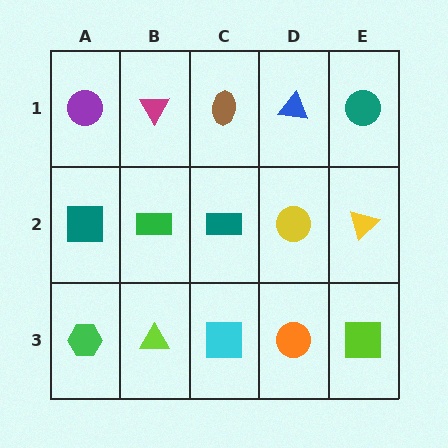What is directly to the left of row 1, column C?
A magenta triangle.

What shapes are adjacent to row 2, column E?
A teal circle (row 1, column E), a lime square (row 3, column E), a yellow circle (row 2, column D).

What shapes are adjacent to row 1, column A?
A teal square (row 2, column A), a magenta triangle (row 1, column B).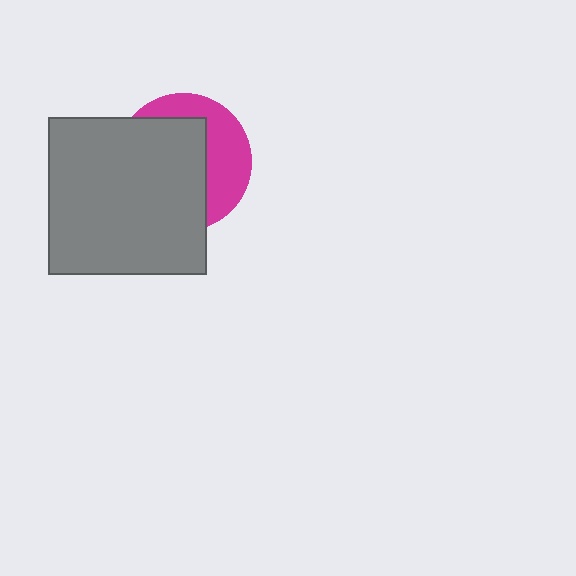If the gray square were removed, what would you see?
You would see the complete magenta circle.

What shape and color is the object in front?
The object in front is a gray square.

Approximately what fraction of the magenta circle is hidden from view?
Roughly 62% of the magenta circle is hidden behind the gray square.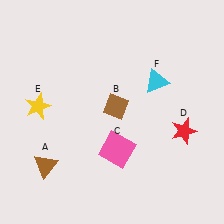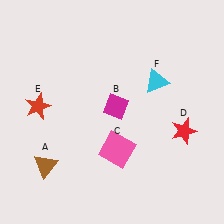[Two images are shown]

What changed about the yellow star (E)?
In Image 1, E is yellow. In Image 2, it changed to red.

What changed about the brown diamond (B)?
In Image 1, B is brown. In Image 2, it changed to magenta.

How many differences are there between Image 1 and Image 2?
There are 2 differences between the two images.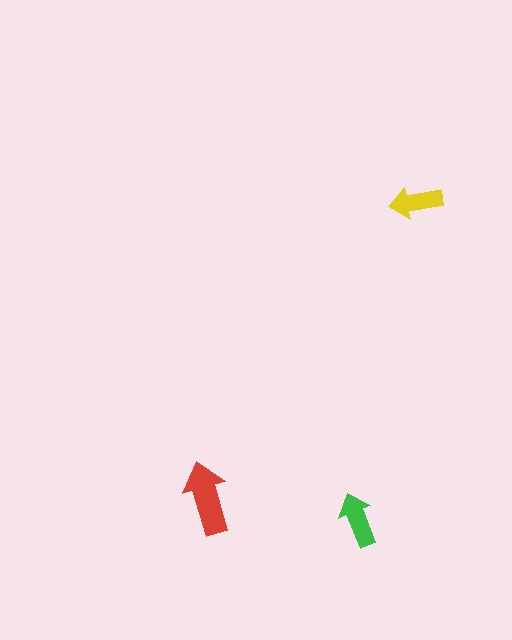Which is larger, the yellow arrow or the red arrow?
The red one.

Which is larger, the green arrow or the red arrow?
The red one.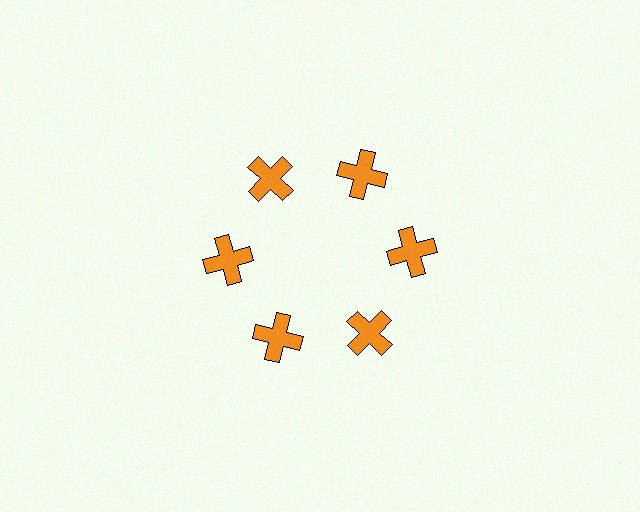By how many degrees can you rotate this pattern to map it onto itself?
The pattern maps onto itself every 60 degrees of rotation.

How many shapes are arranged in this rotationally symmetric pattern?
There are 6 shapes, arranged in 6 groups of 1.